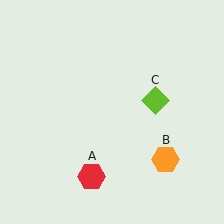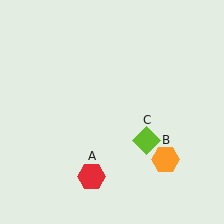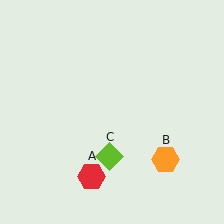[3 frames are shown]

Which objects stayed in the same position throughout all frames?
Red hexagon (object A) and orange hexagon (object B) remained stationary.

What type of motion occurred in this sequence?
The lime diamond (object C) rotated clockwise around the center of the scene.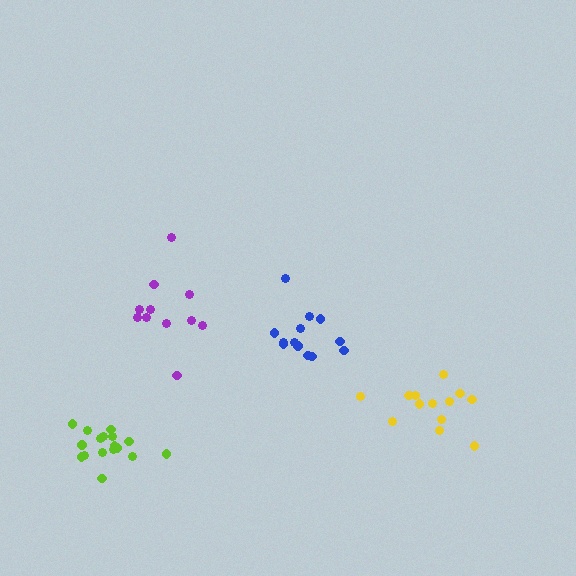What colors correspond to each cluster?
The clusters are colored: purple, blue, lime, yellow.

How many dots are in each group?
Group 1: 11 dots, Group 2: 13 dots, Group 3: 17 dots, Group 4: 13 dots (54 total).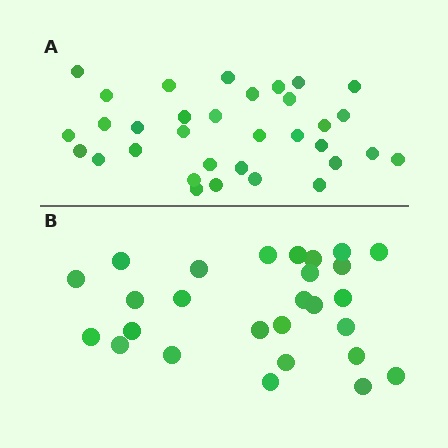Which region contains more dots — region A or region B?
Region A (the top region) has more dots.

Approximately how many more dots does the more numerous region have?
Region A has about 6 more dots than region B.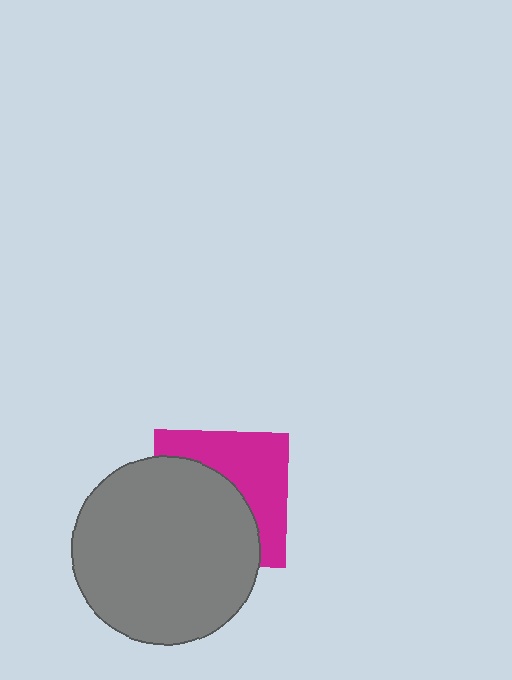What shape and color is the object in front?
The object in front is a gray circle.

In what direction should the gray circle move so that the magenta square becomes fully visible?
The gray circle should move toward the lower-left. That is the shortest direction to clear the overlap and leave the magenta square fully visible.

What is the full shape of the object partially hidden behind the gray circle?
The partially hidden object is a magenta square.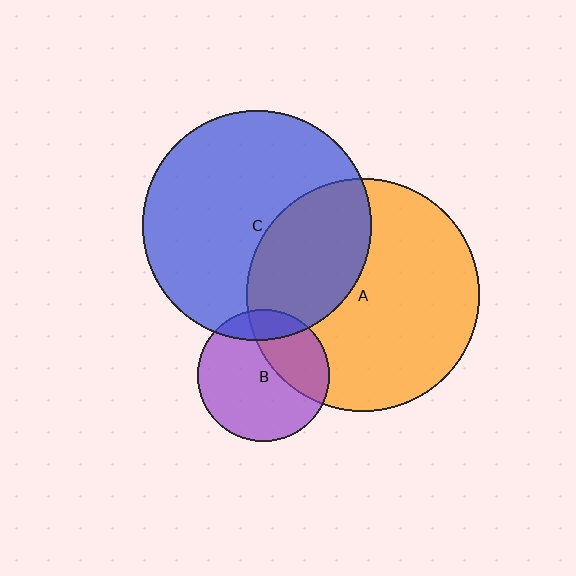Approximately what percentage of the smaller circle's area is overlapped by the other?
Approximately 35%.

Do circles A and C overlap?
Yes.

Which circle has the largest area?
Circle A (orange).